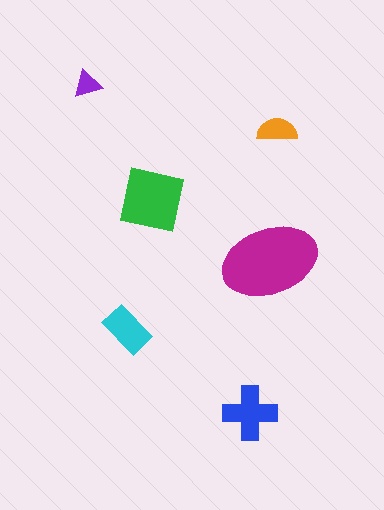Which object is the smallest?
The purple triangle.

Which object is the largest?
The magenta ellipse.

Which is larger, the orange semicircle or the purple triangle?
The orange semicircle.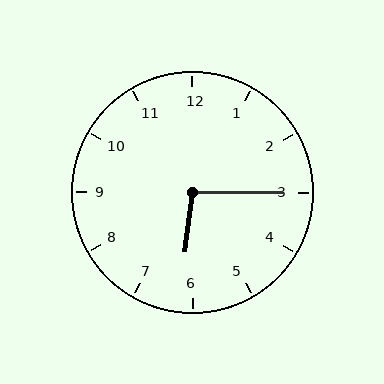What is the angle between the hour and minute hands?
Approximately 98 degrees.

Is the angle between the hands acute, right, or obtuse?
It is obtuse.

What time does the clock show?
6:15.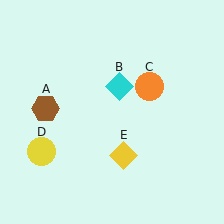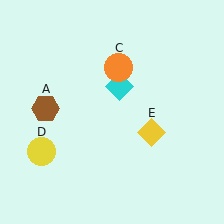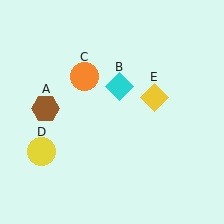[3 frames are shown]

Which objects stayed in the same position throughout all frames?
Brown hexagon (object A) and cyan diamond (object B) and yellow circle (object D) remained stationary.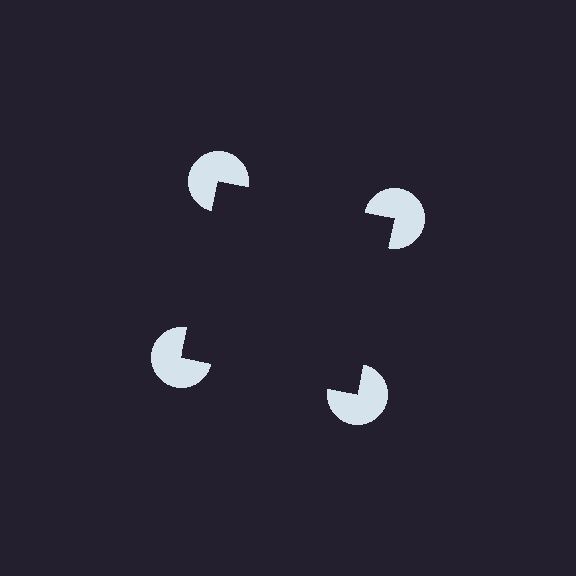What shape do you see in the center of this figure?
An illusory square — its edges are inferred from the aligned wedge cuts in the pac-man discs, not physically drawn.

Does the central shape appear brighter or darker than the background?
It typically appears slightly darker than the background, even though no actual brightness change is drawn.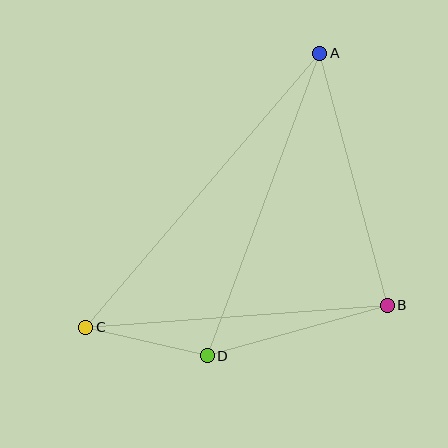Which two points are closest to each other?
Points C and D are closest to each other.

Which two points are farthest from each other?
Points A and C are farthest from each other.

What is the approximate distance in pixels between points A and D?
The distance between A and D is approximately 323 pixels.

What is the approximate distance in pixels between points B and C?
The distance between B and C is approximately 302 pixels.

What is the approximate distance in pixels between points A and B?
The distance between A and B is approximately 261 pixels.